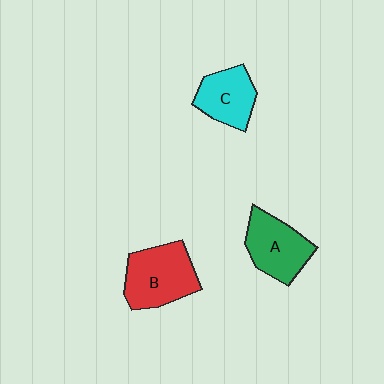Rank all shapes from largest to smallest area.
From largest to smallest: B (red), A (green), C (cyan).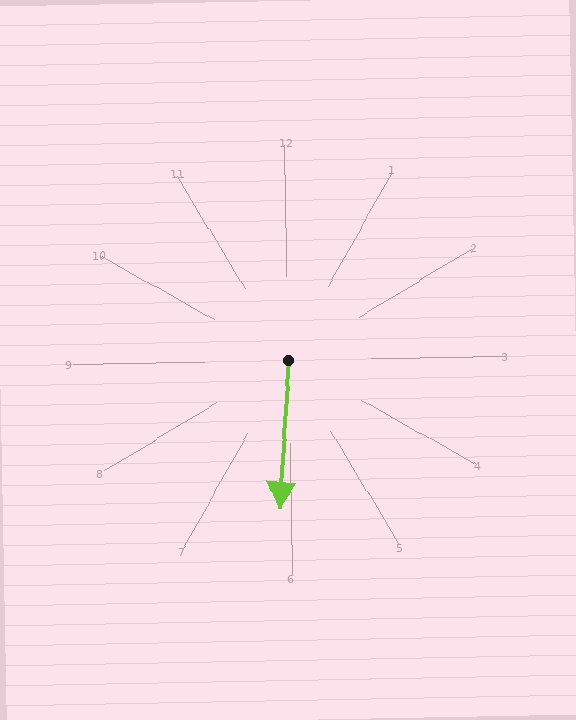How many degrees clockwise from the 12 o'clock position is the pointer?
Approximately 184 degrees.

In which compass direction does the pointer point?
South.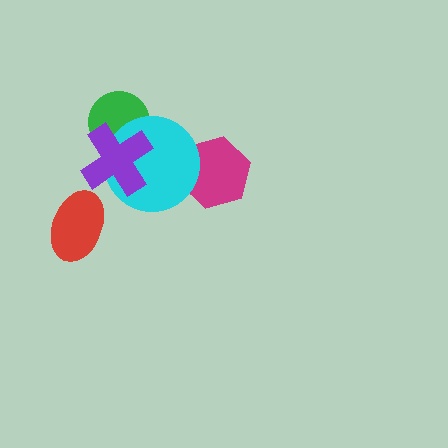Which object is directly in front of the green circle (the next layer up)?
The cyan circle is directly in front of the green circle.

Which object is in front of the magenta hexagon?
The cyan circle is in front of the magenta hexagon.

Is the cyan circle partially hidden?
Yes, it is partially covered by another shape.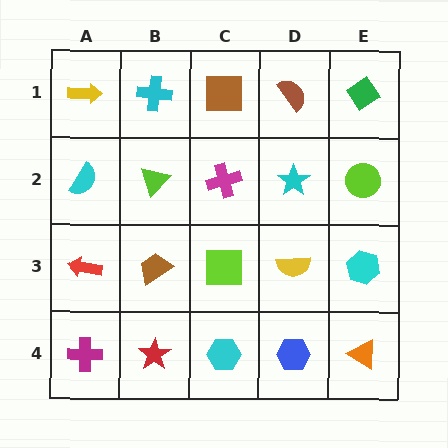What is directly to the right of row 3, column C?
A yellow semicircle.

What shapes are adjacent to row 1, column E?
A lime circle (row 2, column E), a brown semicircle (row 1, column D).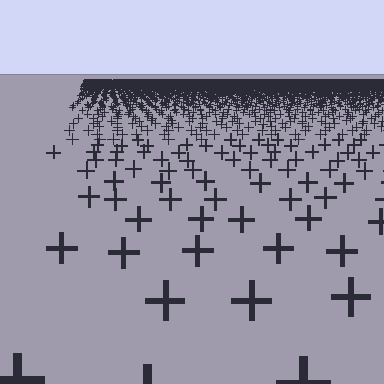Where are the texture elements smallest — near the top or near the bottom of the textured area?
Near the top.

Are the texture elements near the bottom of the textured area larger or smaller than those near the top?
Larger. Near the bottom, elements are closer to the viewer and appear at a bigger on-screen size.